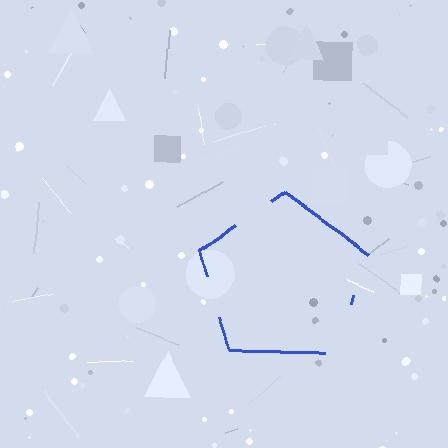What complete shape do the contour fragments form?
The contour fragments form a pentagon.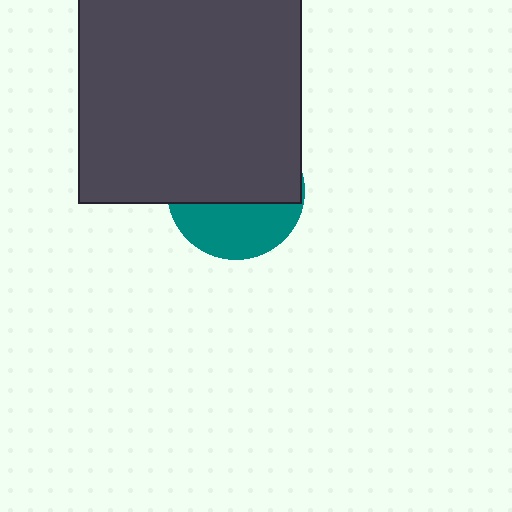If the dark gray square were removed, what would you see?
You would see the complete teal circle.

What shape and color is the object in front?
The object in front is a dark gray square.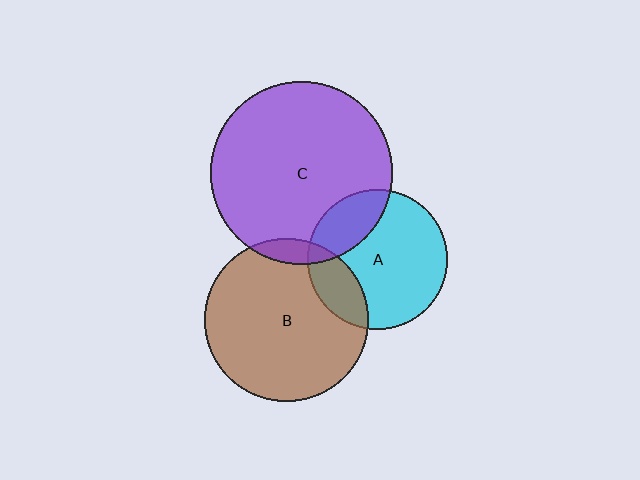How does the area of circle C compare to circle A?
Approximately 1.7 times.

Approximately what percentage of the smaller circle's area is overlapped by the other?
Approximately 5%.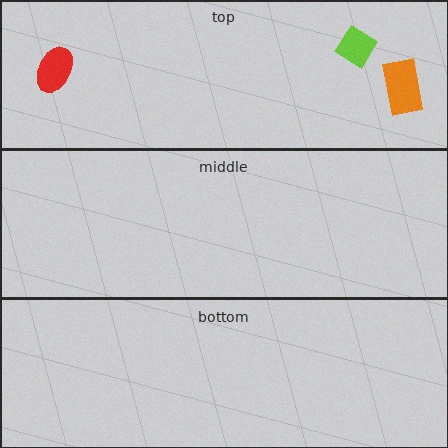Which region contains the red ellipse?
The top region.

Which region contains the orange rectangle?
The top region.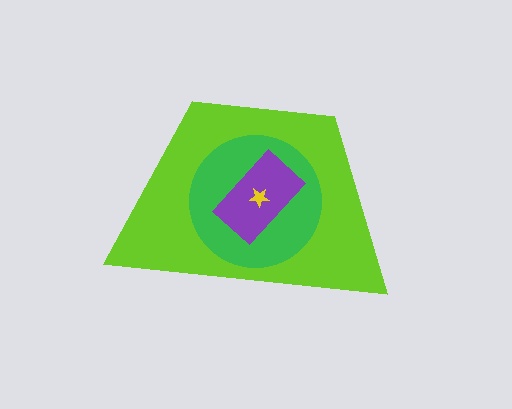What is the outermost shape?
The lime trapezoid.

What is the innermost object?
The yellow star.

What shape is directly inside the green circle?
The purple rectangle.